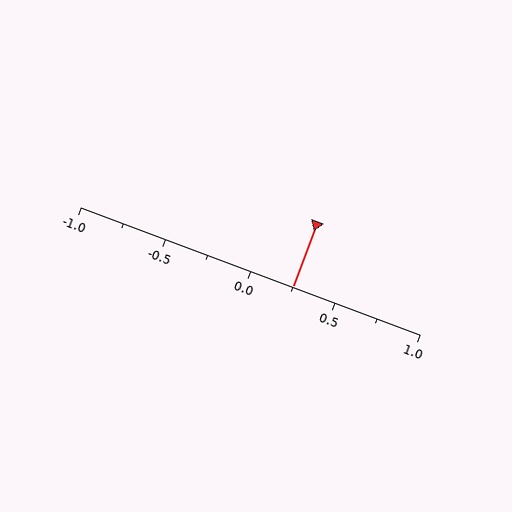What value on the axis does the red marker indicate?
The marker indicates approximately 0.25.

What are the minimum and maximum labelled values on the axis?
The axis runs from -1.0 to 1.0.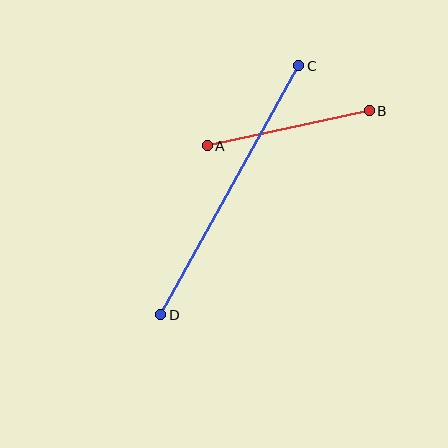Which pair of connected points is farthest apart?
Points C and D are farthest apart.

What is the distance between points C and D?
The distance is approximately 285 pixels.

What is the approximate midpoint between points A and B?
The midpoint is at approximately (288, 128) pixels.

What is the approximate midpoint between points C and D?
The midpoint is at approximately (230, 190) pixels.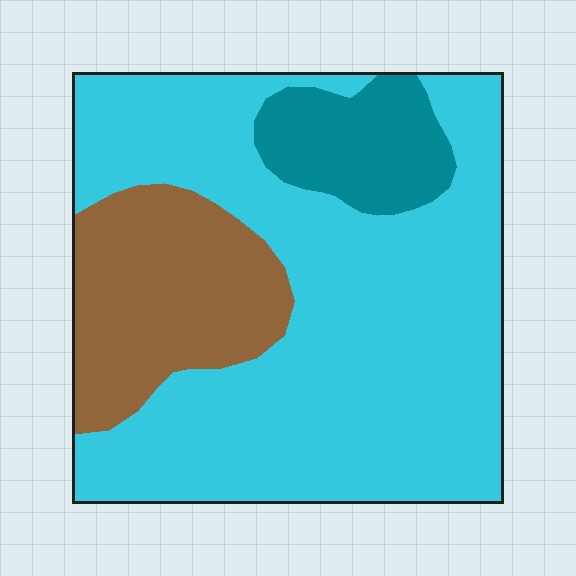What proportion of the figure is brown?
Brown takes up between a sixth and a third of the figure.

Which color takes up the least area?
Teal, at roughly 10%.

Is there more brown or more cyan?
Cyan.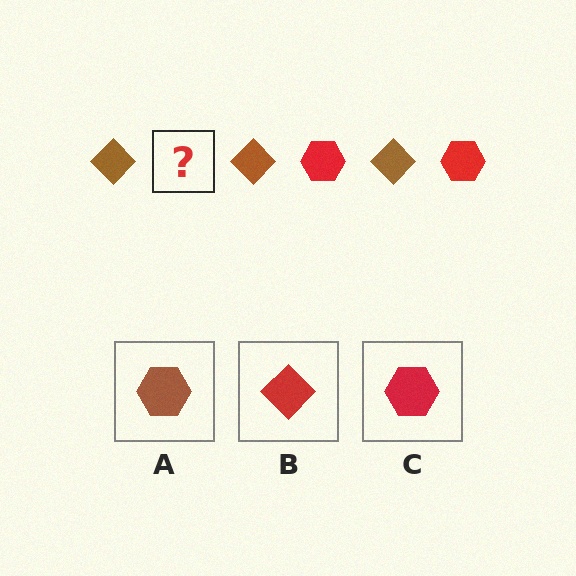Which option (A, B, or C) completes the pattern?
C.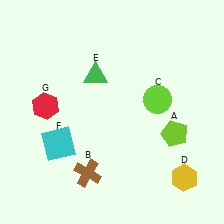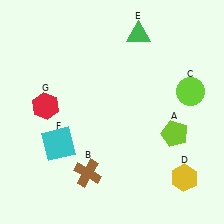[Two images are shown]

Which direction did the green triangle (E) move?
The green triangle (E) moved right.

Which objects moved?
The objects that moved are: the lime circle (C), the green triangle (E).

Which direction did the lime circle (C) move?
The lime circle (C) moved right.